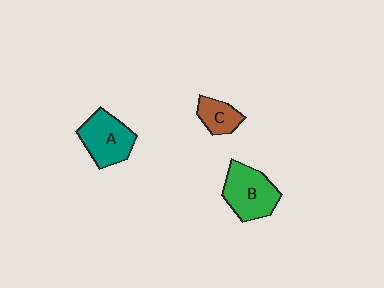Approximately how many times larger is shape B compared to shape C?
Approximately 1.9 times.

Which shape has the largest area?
Shape B (green).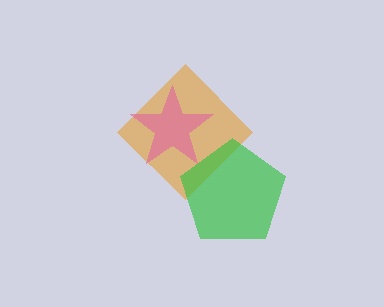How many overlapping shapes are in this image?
There are 3 overlapping shapes in the image.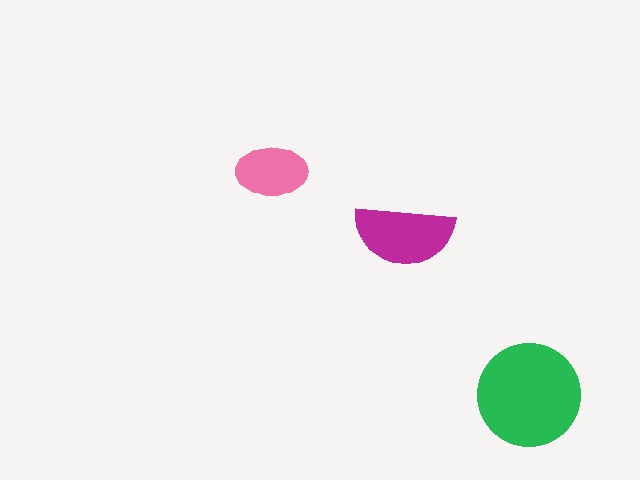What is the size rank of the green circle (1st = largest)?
1st.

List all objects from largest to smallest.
The green circle, the magenta semicircle, the pink ellipse.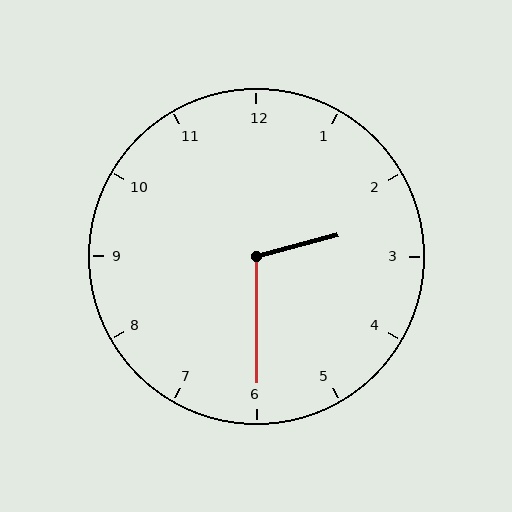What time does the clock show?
2:30.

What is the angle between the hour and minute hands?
Approximately 105 degrees.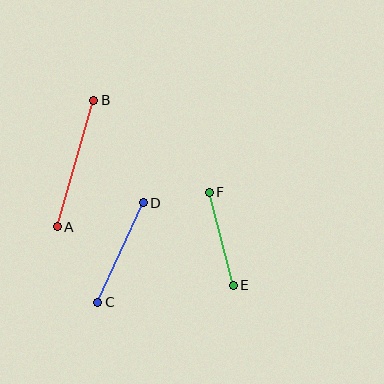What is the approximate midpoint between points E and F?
The midpoint is at approximately (221, 239) pixels.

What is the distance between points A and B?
The distance is approximately 132 pixels.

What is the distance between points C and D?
The distance is approximately 109 pixels.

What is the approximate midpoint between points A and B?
The midpoint is at approximately (75, 164) pixels.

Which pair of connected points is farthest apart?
Points A and B are farthest apart.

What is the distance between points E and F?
The distance is approximately 96 pixels.